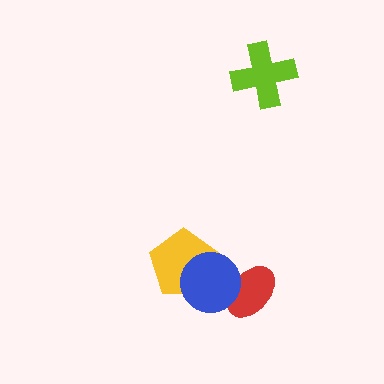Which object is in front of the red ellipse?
The blue circle is in front of the red ellipse.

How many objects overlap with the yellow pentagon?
1 object overlaps with the yellow pentagon.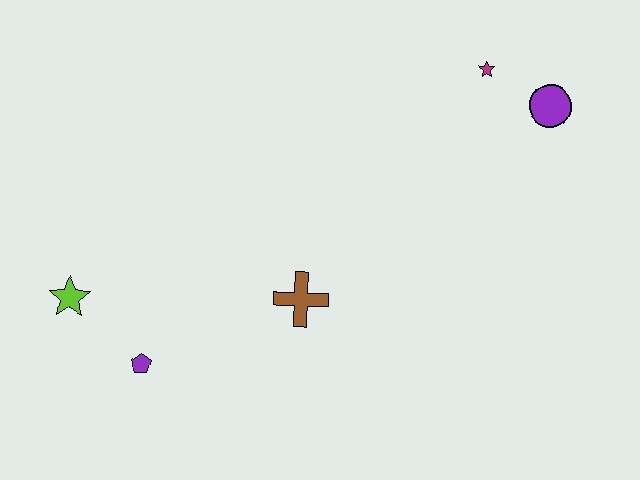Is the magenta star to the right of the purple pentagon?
Yes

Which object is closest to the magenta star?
The purple circle is closest to the magenta star.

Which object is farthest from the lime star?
The purple circle is farthest from the lime star.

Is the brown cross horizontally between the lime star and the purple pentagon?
No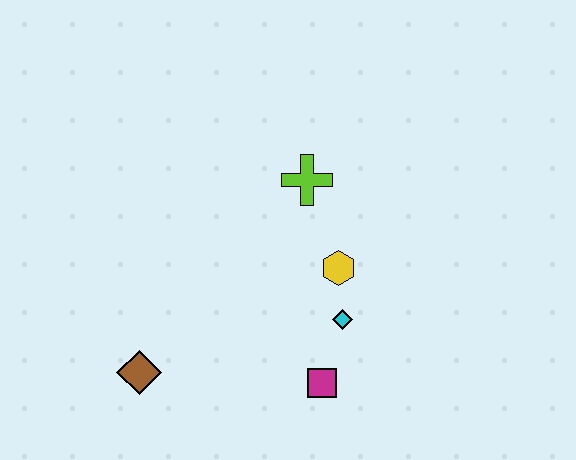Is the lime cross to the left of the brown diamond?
No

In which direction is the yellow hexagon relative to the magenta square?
The yellow hexagon is above the magenta square.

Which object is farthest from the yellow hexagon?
The brown diamond is farthest from the yellow hexagon.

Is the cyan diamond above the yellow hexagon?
No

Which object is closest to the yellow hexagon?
The cyan diamond is closest to the yellow hexagon.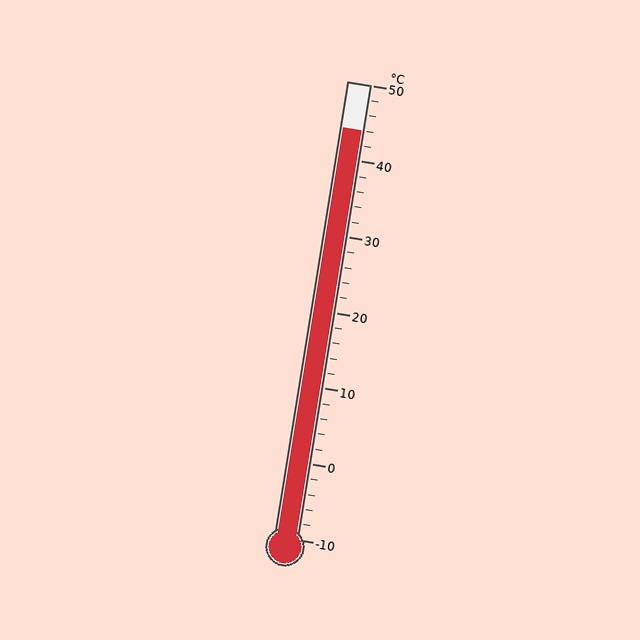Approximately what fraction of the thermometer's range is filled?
The thermometer is filled to approximately 90% of its range.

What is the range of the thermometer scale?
The thermometer scale ranges from -10°C to 50°C.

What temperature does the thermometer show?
The thermometer shows approximately 44°C.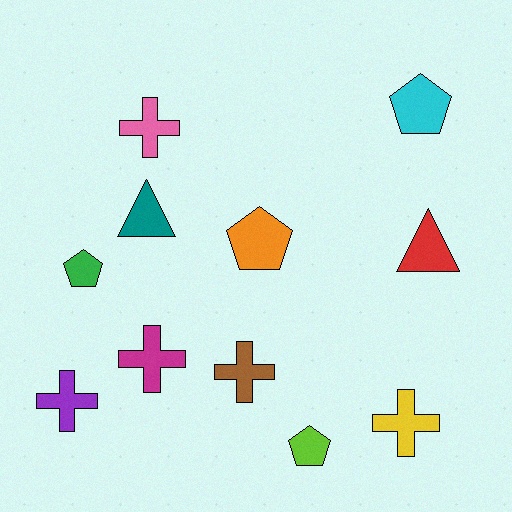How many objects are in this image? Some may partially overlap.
There are 11 objects.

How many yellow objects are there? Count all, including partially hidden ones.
There is 1 yellow object.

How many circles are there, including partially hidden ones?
There are no circles.